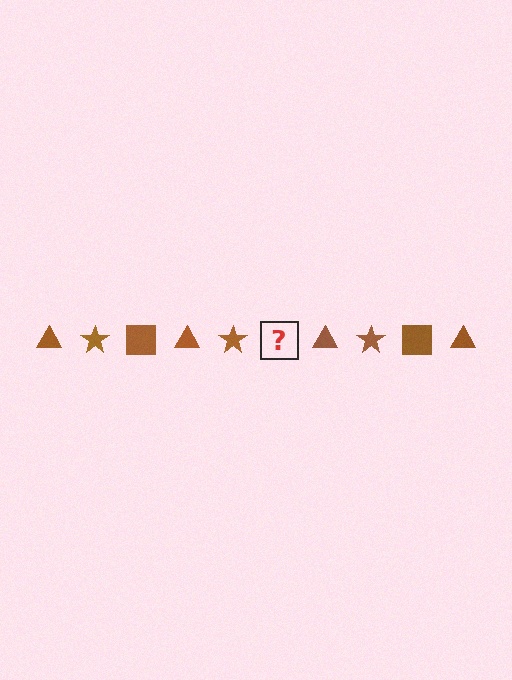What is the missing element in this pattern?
The missing element is a brown square.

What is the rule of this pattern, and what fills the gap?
The rule is that the pattern cycles through triangle, star, square shapes in brown. The gap should be filled with a brown square.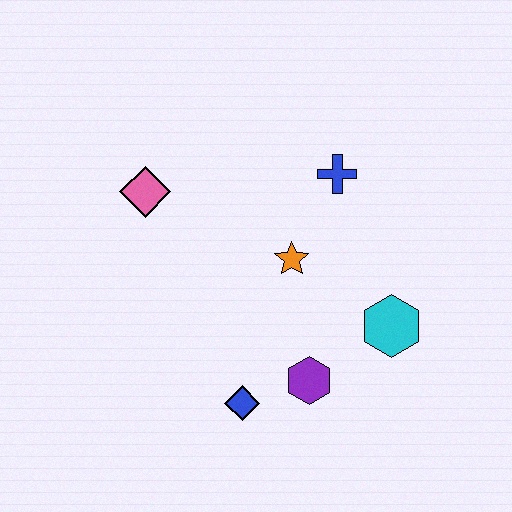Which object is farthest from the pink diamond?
The cyan hexagon is farthest from the pink diamond.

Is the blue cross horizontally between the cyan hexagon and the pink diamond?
Yes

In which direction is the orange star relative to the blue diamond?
The orange star is above the blue diamond.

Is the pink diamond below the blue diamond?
No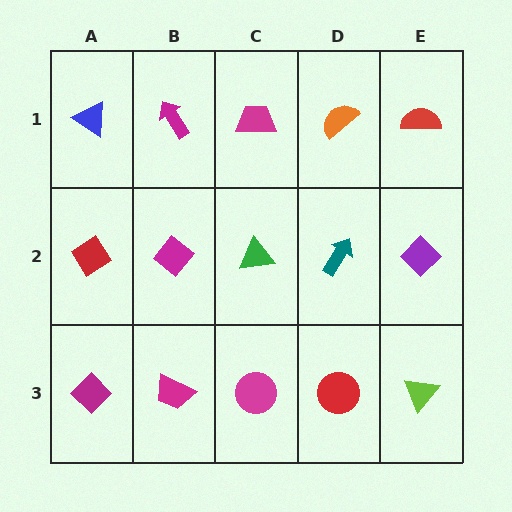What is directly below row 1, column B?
A magenta diamond.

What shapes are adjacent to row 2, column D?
An orange semicircle (row 1, column D), a red circle (row 3, column D), a green triangle (row 2, column C), a purple diamond (row 2, column E).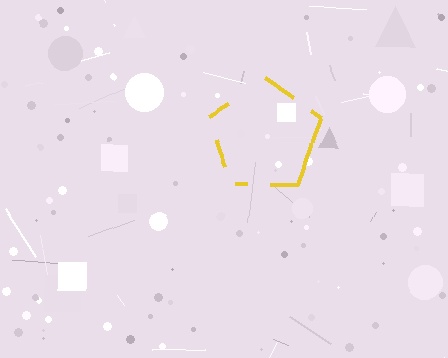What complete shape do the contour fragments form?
The contour fragments form a pentagon.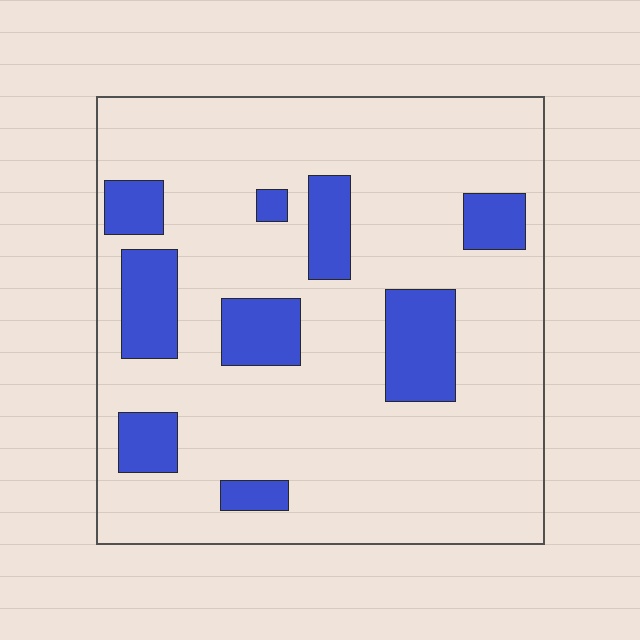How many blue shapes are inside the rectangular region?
9.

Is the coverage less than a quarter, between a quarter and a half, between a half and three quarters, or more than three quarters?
Less than a quarter.